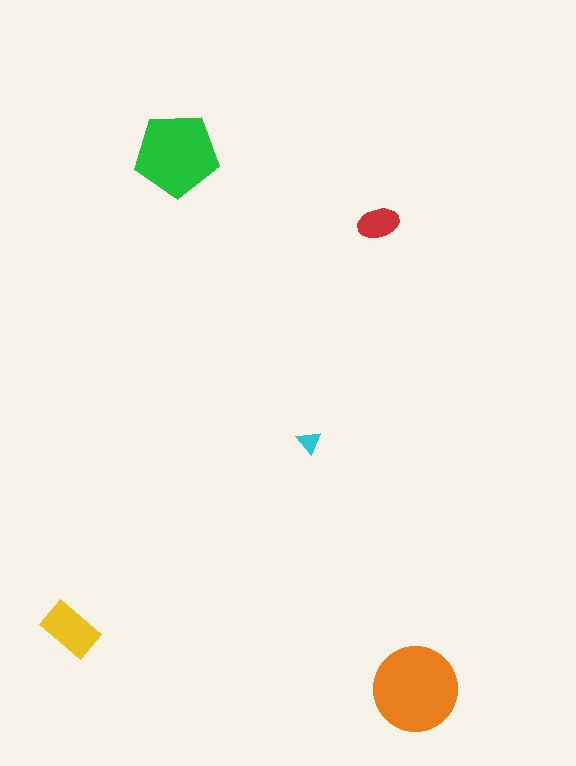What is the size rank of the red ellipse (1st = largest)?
4th.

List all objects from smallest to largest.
The cyan triangle, the red ellipse, the yellow rectangle, the green pentagon, the orange circle.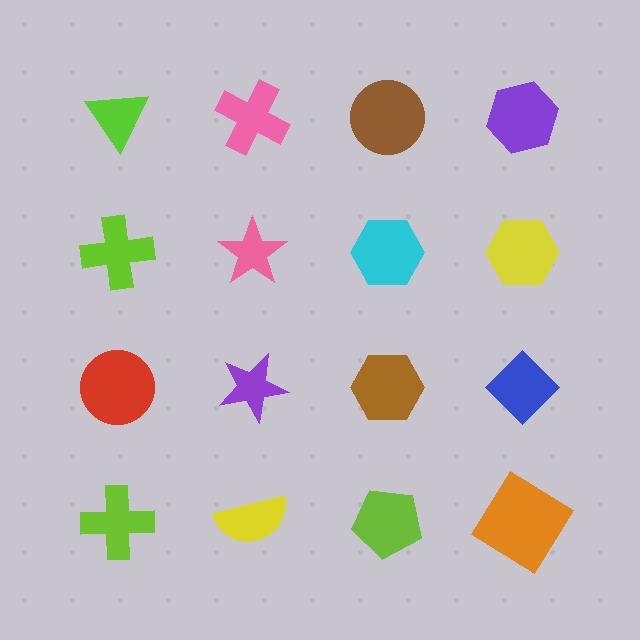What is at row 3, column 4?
A blue diamond.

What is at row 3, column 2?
A purple star.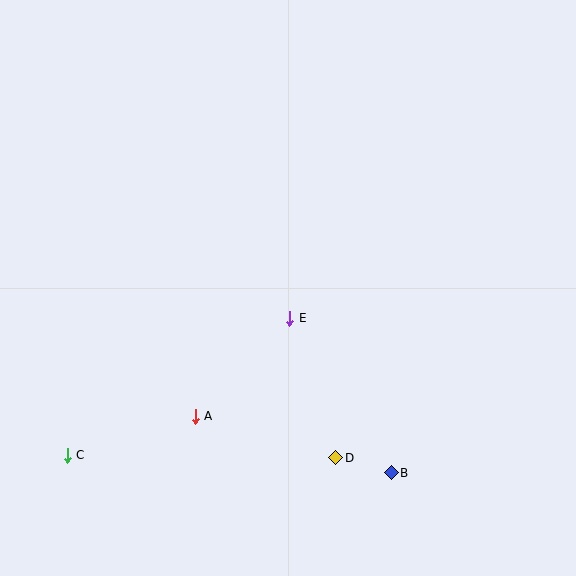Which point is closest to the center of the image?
Point E at (290, 318) is closest to the center.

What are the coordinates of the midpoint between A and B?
The midpoint between A and B is at (293, 444).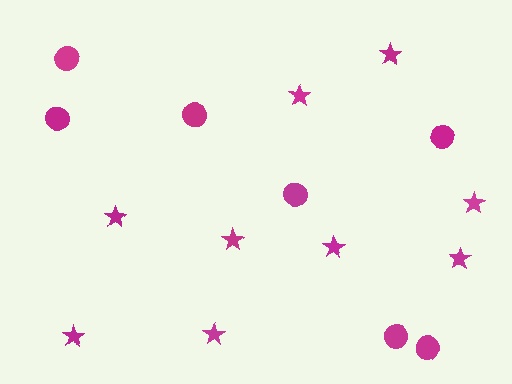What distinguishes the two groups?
There are 2 groups: one group of circles (7) and one group of stars (9).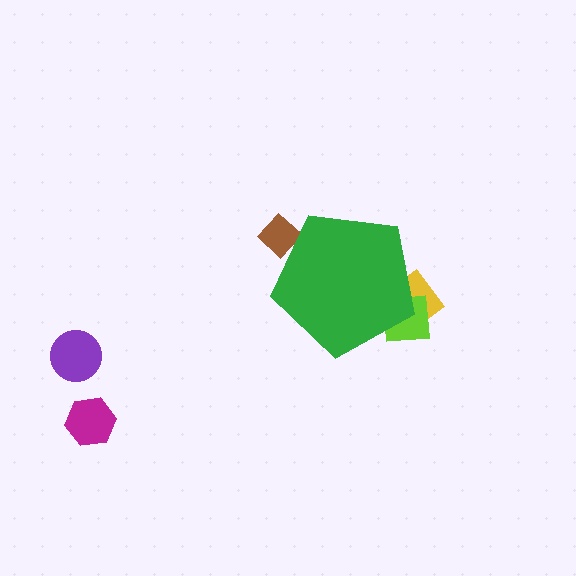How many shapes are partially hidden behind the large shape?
3 shapes are partially hidden.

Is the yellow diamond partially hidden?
Yes, the yellow diamond is partially hidden behind the green pentagon.